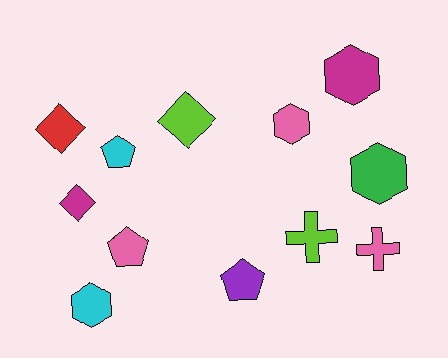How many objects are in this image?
There are 12 objects.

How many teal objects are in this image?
There are no teal objects.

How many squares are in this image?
There are no squares.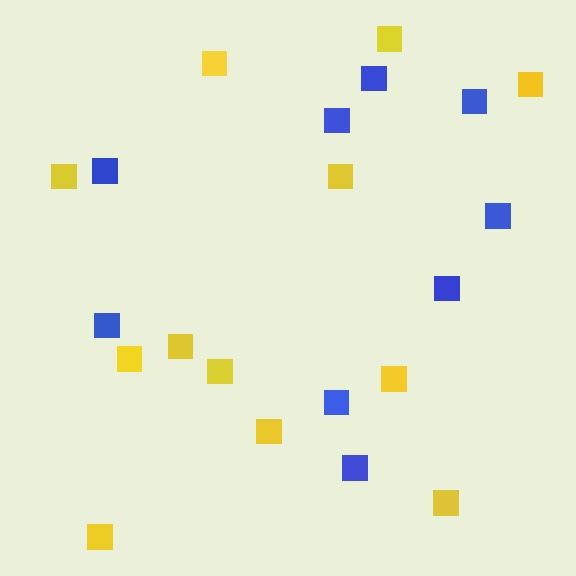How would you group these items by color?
There are 2 groups: one group of blue squares (9) and one group of yellow squares (12).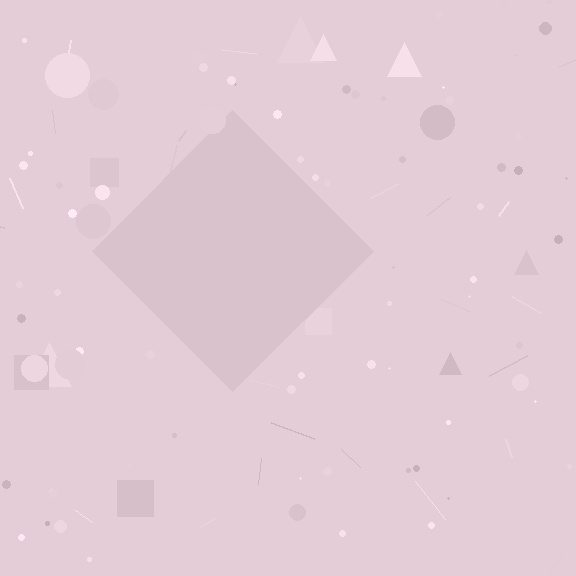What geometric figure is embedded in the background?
A diamond is embedded in the background.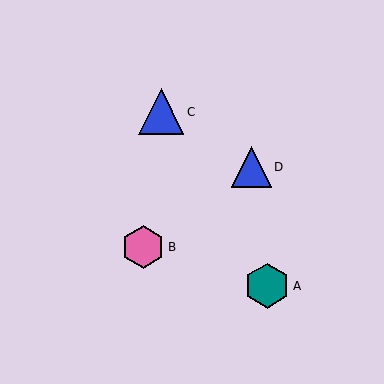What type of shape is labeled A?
Shape A is a teal hexagon.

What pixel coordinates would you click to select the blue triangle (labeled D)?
Click at (251, 167) to select the blue triangle D.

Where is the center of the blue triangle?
The center of the blue triangle is at (161, 112).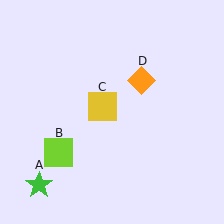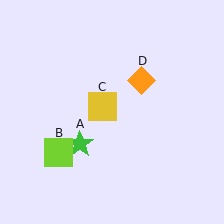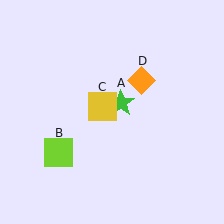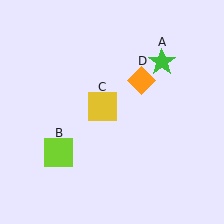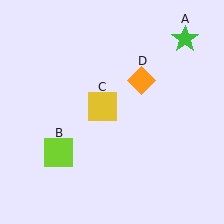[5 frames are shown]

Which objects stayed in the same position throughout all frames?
Lime square (object B) and yellow square (object C) and orange diamond (object D) remained stationary.